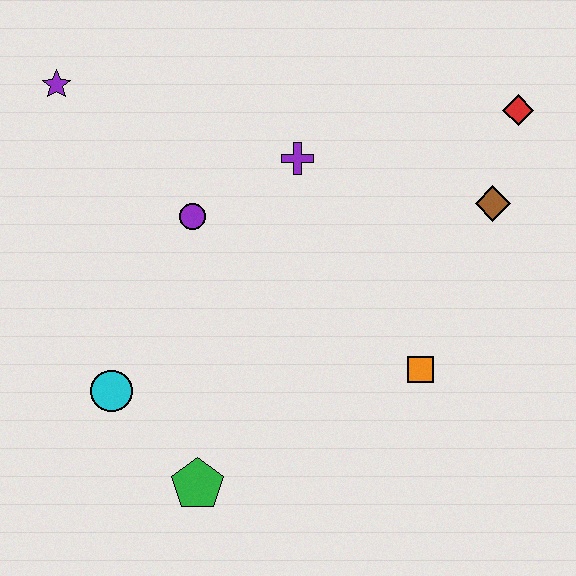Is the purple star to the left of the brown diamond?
Yes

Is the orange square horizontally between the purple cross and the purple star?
No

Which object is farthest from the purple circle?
The red diamond is farthest from the purple circle.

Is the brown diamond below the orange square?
No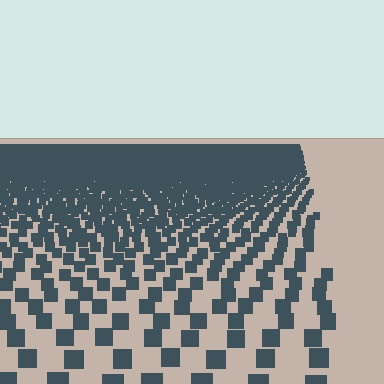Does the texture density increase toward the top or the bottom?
Density increases toward the top.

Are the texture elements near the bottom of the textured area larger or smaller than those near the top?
Larger. Near the bottom, elements are closer to the viewer and appear at a bigger on-screen size.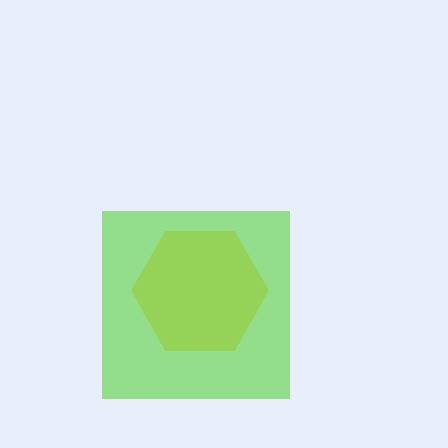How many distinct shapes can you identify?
There are 2 distinct shapes: a yellow hexagon, a lime square.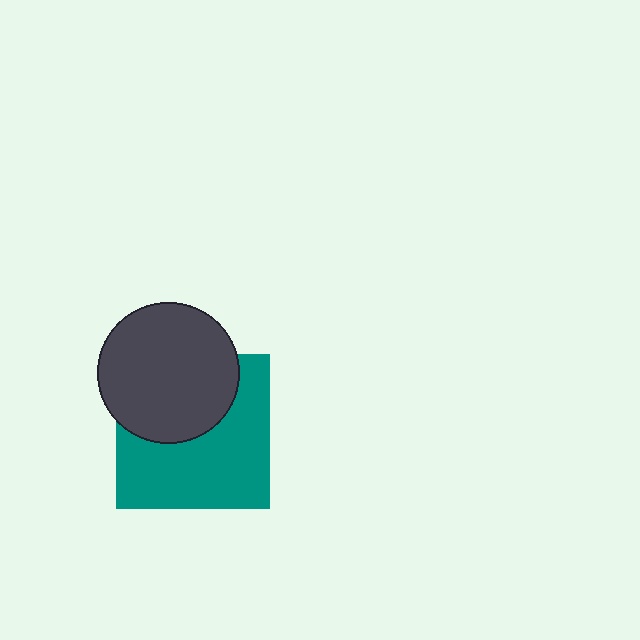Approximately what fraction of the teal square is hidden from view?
Roughly 41% of the teal square is hidden behind the dark gray circle.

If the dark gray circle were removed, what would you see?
You would see the complete teal square.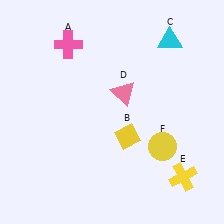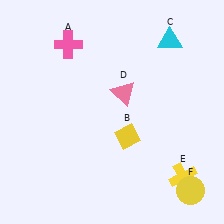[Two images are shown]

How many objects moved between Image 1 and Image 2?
1 object moved between the two images.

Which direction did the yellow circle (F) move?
The yellow circle (F) moved down.